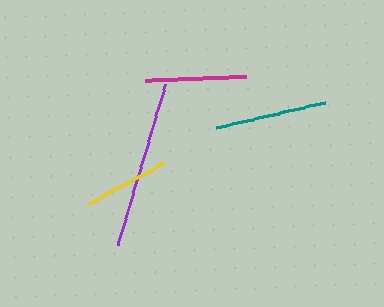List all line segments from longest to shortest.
From longest to shortest: purple, teal, magenta, yellow.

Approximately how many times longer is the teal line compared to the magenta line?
The teal line is approximately 1.1 times the length of the magenta line.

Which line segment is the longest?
The purple line is the longest at approximately 168 pixels.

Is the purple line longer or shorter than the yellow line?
The purple line is longer than the yellow line.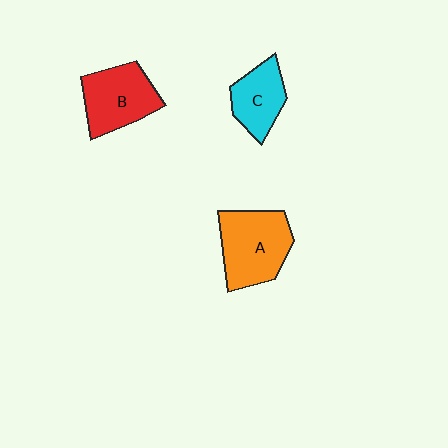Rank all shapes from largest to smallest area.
From largest to smallest: A (orange), B (red), C (cyan).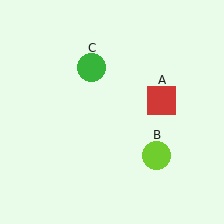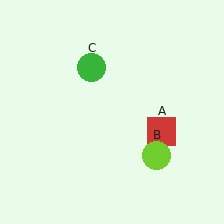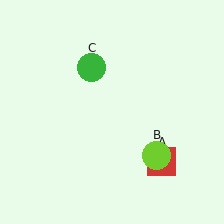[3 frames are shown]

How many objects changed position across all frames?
1 object changed position: red square (object A).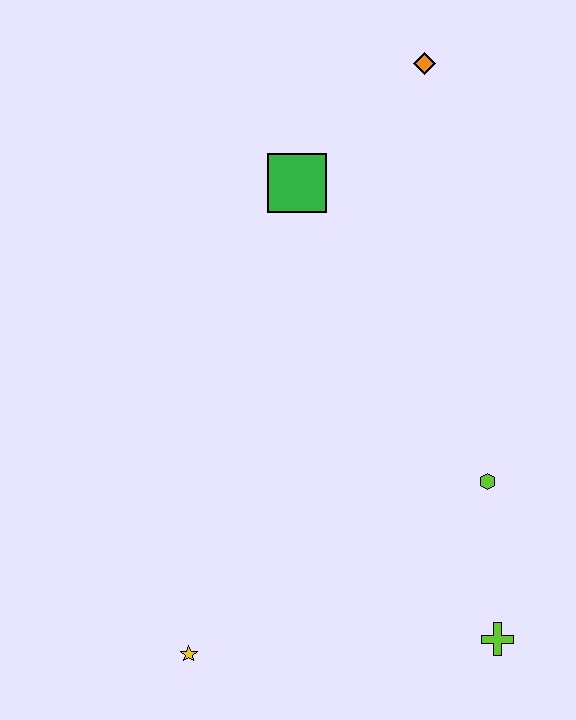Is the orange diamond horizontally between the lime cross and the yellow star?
Yes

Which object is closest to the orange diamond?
The green square is closest to the orange diamond.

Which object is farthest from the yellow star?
The orange diamond is farthest from the yellow star.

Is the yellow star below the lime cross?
Yes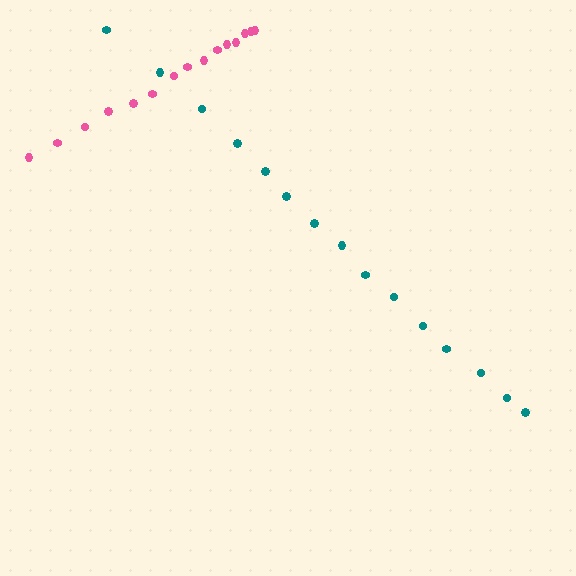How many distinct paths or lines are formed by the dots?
There are 2 distinct paths.